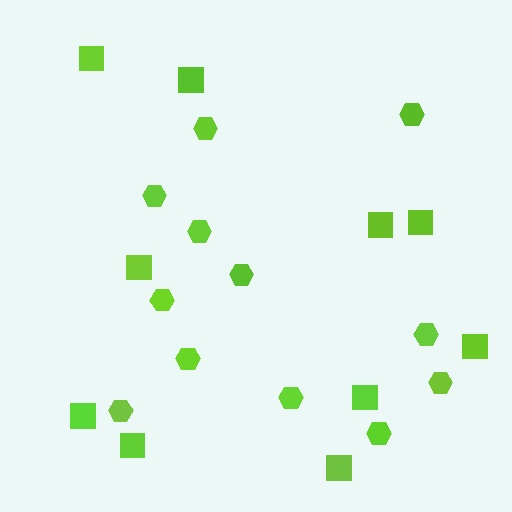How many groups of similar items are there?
There are 2 groups: one group of hexagons (12) and one group of squares (10).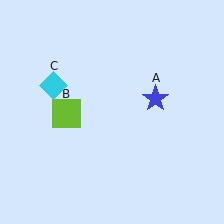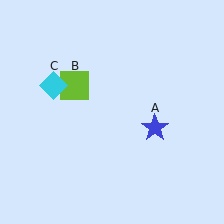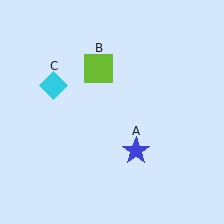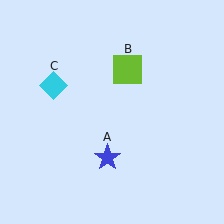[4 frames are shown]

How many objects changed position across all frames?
2 objects changed position: blue star (object A), lime square (object B).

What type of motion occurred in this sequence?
The blue star (object A), lime square (object B) rotated clockwise around the center of the scene.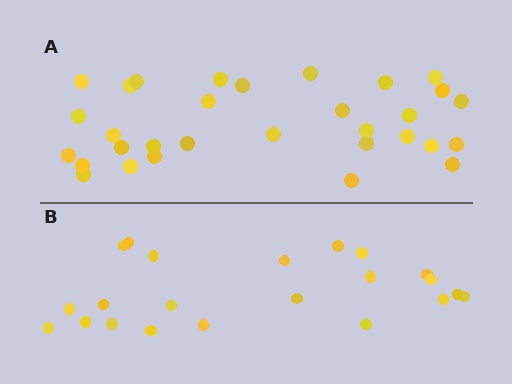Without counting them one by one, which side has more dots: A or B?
Region A (the top region) has more dots.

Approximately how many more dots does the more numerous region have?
Region A has roughly 8 or so more dots than region B.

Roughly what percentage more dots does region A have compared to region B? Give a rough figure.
About 40% more.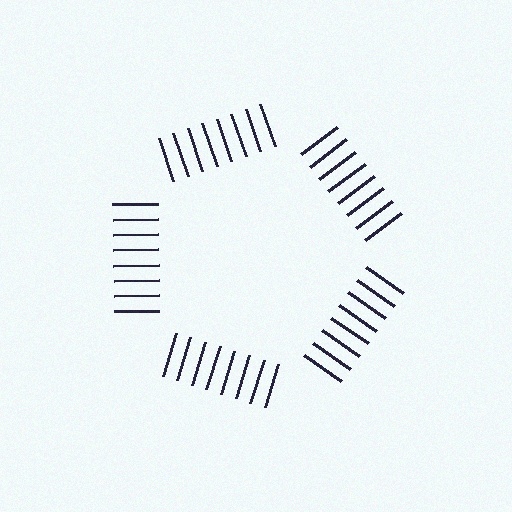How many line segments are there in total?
40 — 8 along each of the 5 edges.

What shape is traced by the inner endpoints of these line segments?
An illusory pentagon — the line segments terminate on its edges but no continuous stroke is drawn.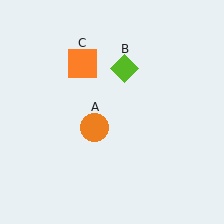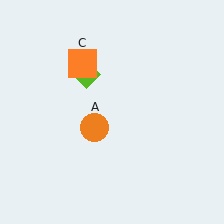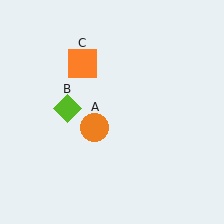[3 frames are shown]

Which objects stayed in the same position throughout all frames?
Orange circle (object A) and orange square (object C) remained stationary.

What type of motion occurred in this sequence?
The lime diamond (object B) rotated counterclockwise around the center of the scene.